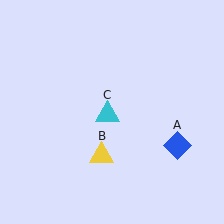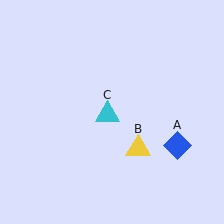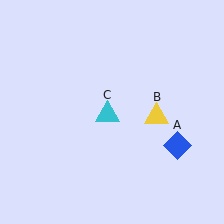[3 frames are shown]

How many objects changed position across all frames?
1 object changed position: yellow triangle (object B).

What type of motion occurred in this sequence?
The yellow triangle (object B) rotated counterclockwise around the center of the scene.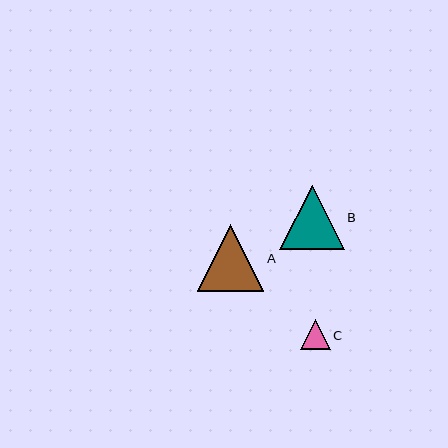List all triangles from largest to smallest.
From largest to smallest: A, B, C.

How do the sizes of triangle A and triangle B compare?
Triangle A and triangle B are approximately the same size.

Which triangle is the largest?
Triangle A is the largest with a size of approximately 67 pixels.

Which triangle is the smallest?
Triangle C is the smallest with a size of approximately 30 pixels.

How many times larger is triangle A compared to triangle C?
Triangle A is approximately 2.2 times the size of triangle C.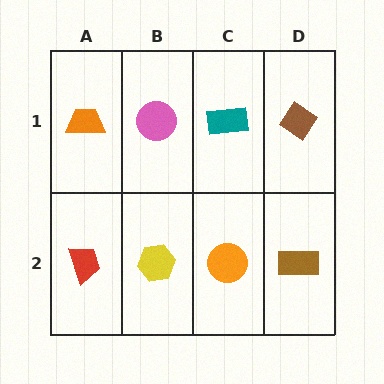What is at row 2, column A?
A red trapezoid.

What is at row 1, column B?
A pink circle.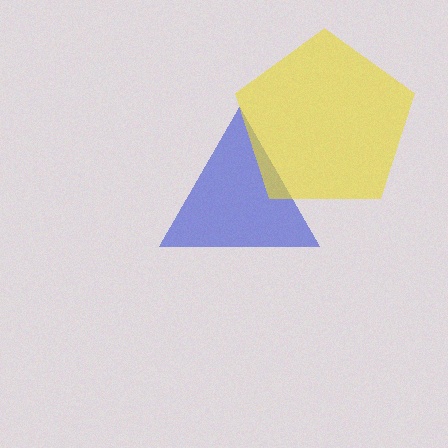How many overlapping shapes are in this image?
There are 2 overlapping shapes in the image.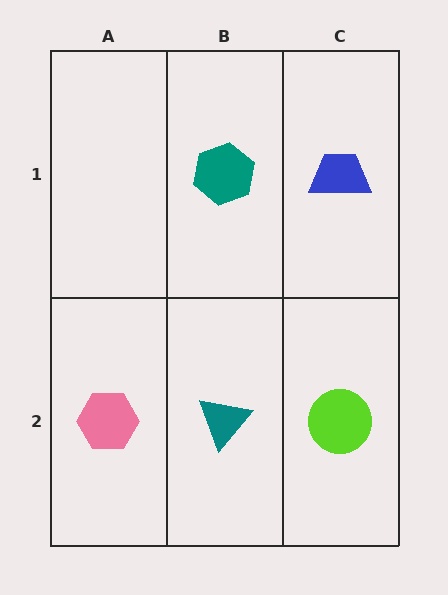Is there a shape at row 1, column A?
No, that cell is empty.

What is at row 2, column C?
A lime circle.